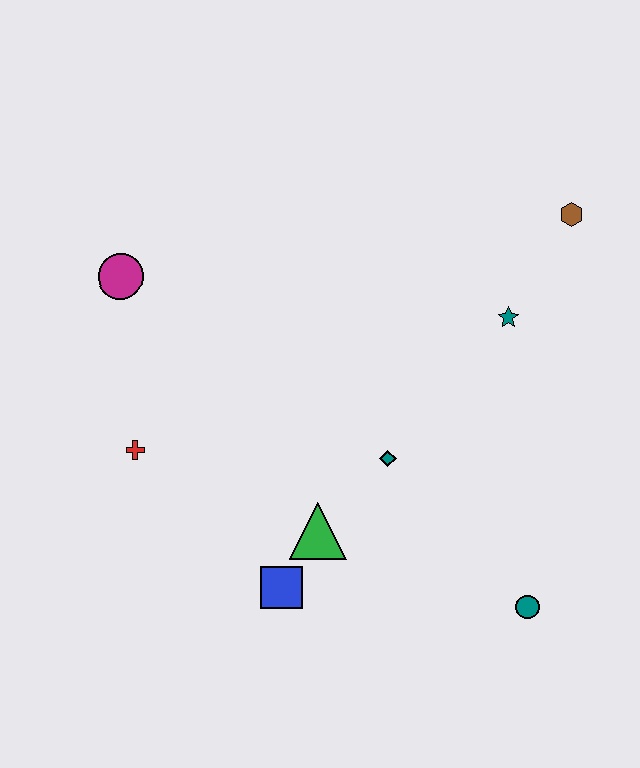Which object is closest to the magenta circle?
The red cross is closest to the magenta circle.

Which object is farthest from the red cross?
The brown hexagon is farthest from the red cross.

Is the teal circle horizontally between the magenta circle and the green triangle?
No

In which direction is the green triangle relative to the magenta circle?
The green triangle is below the magenta circle.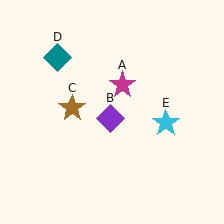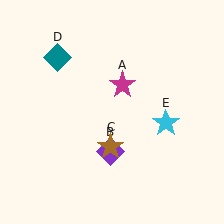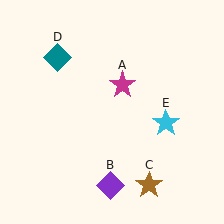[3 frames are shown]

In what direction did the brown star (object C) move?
The brown star (object C) moved down and to the right.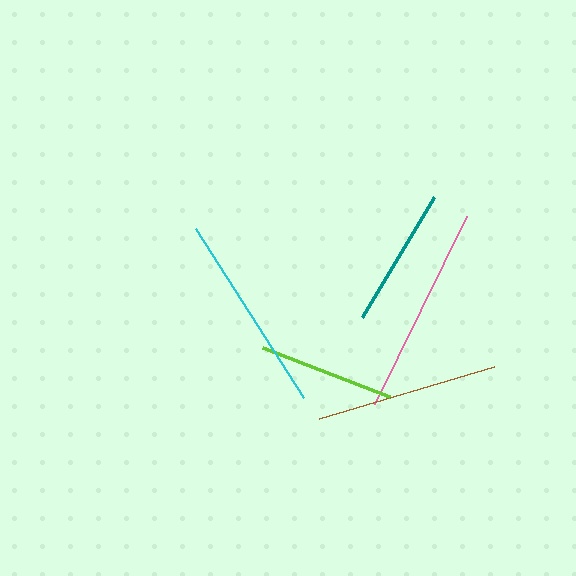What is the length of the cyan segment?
The cyan segment is approximately 201 pixels long.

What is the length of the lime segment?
The lime segment is approximately 136 pixels long.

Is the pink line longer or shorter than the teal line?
The pink line is longer than the teal line.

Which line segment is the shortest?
The lime line is the shortest at approximately 136 pixels.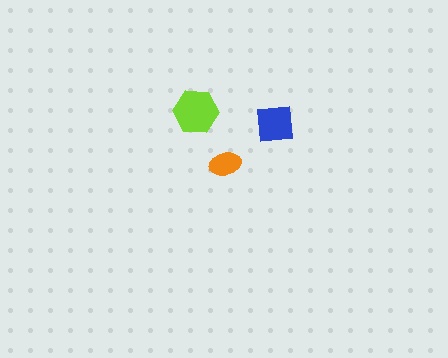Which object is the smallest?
The orange ellipse.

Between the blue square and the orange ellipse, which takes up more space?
The blue square.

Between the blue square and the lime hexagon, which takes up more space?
The lime hexagon.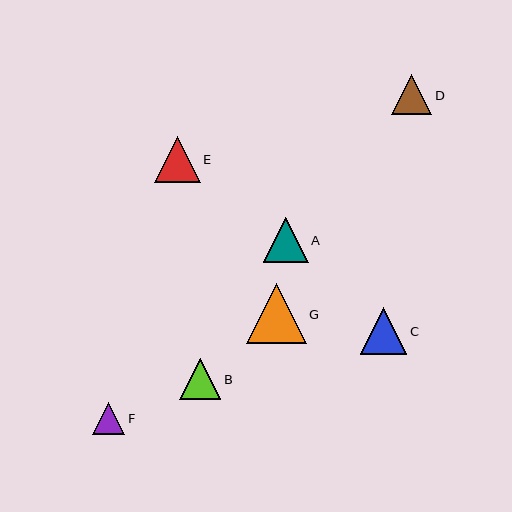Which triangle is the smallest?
Triangle F is the smallest with a size of approximately 32 pixels.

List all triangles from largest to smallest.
From largest to smallest: G, C, E, A, B, D, F.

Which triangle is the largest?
Triangle G is the largest with a size of approximately 60 pixels.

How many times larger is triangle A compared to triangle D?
Triangle A is approximately 1.1 times the size of triangle D.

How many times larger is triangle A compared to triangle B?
Triangle A is approximately 1.1 times the size of triangle B.